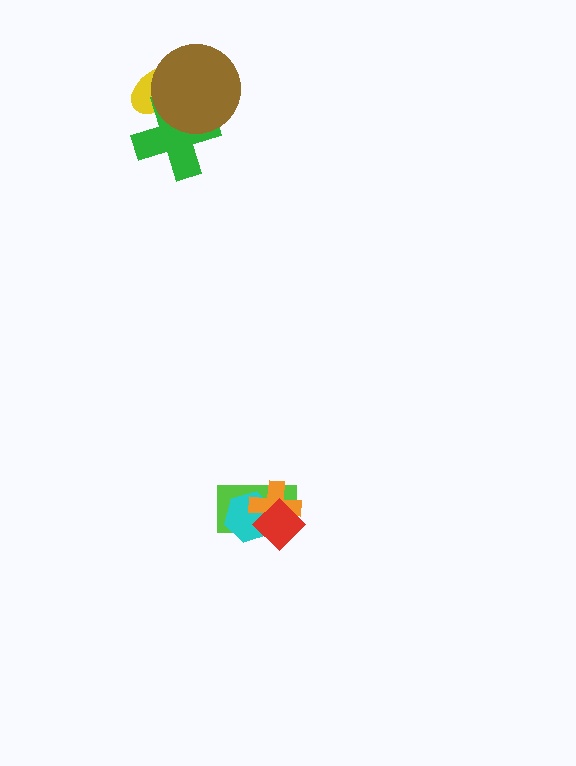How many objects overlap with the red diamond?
3 objects overlap with the red diamond.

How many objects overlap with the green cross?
2 objects overlap with the green cross.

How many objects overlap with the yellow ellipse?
2 objects overlap with the yellow ellipse.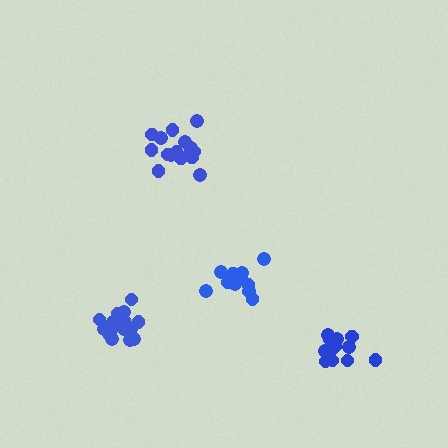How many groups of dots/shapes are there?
There are 4 groups.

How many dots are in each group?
Group 1: 16 dots, Group 2: 11 dots, Group 3: 13 dots, Group 4: 17 dots (57 total).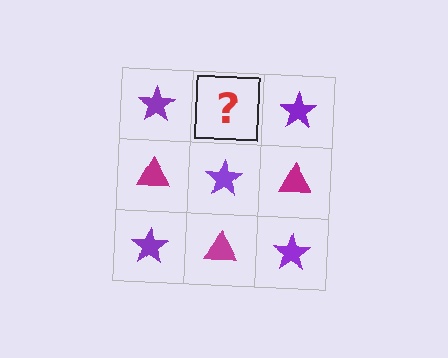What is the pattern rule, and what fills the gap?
The rule is that it alternates purple star and magenta triangle in a checkerboard pattern. The gap should be filled with a magenta triangle.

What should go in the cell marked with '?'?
The missing cell should contain a magenta triangle.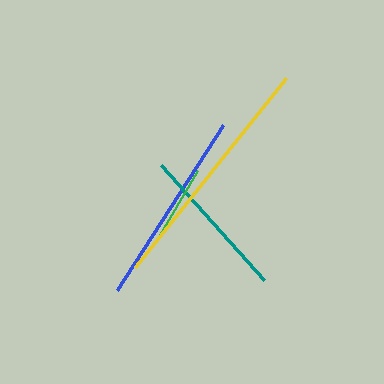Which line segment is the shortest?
The green line is the shortest at approximately 82 pixels.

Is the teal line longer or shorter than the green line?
The teal line is longer than the green line.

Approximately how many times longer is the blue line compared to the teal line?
The blue line is approximately 1.3 times the length of the teal line.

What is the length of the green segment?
The green segment is approximately 82 pixels long.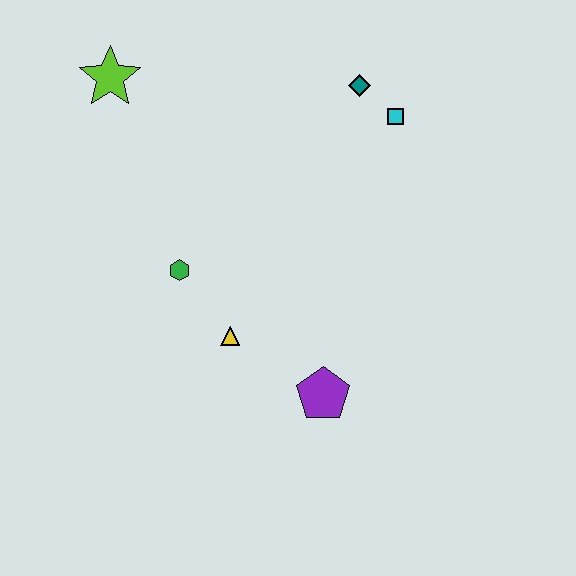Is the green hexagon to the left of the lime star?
No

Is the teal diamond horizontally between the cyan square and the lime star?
Yes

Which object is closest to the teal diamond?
The cyan square is closest to the teal diamond.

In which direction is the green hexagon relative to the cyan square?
The green hexagon is to the left of the cyan square.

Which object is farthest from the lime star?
The purple pentagon is farthest from the lime star.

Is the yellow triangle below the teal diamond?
Yes